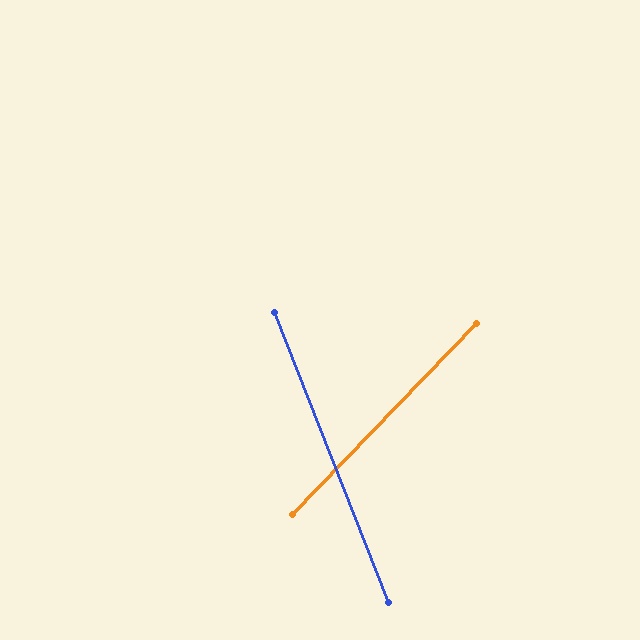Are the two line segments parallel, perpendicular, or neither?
Neither parallel nor perpendicular — they differ by about 65°.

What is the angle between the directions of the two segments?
Approximately 65 degrees.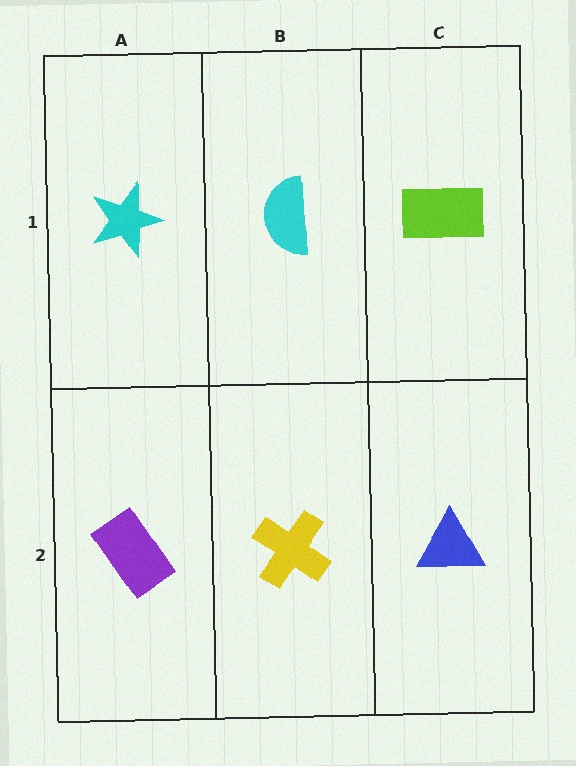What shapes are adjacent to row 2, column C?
A lime rectangle (row 1, column C), a yellow cross (row 2, column B).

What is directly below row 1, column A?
A purple rectangle.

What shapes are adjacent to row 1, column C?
A blue triangle (row 2, column C), a cyan semicircle (row 1, column B).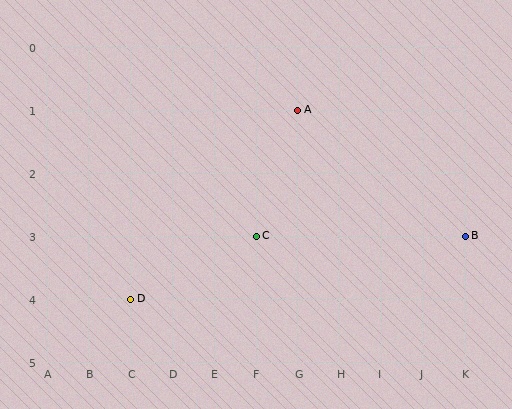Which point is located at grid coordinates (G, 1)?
Point A is at (G, 1).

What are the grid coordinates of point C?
Point C is at grid coordinates (F, 3).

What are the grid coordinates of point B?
Point B is at grid coordinates (K, 3).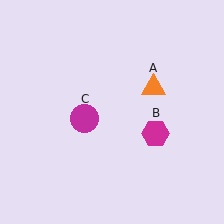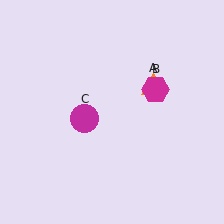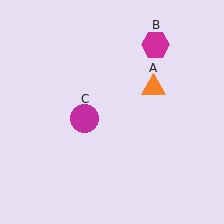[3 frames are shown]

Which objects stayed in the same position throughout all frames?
Orange triangle (object A) and magenta circle (object C) remained stationary.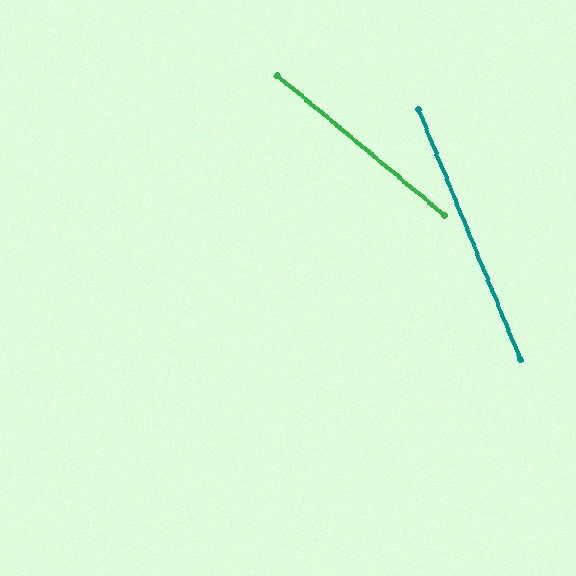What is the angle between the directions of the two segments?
Approximately 28 degrees.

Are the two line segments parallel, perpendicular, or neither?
Neither parallel nor perpendicular — they differ by about 28°.